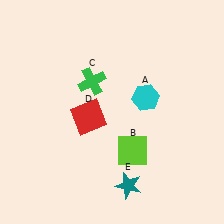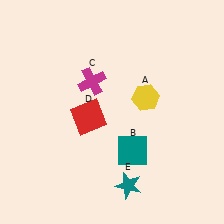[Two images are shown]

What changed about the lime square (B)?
In Image 1, B is lime. In Image 2, it changed to teal.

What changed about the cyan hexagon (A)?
In Image 1, A is cyan. In Image 2, it changed to yellow.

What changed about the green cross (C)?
In Image 1, C is green. In Image 2, it changed to magenta.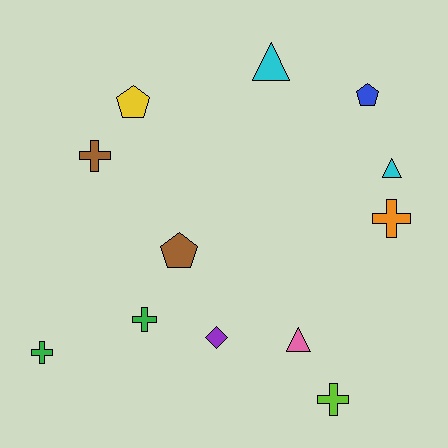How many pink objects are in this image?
There is 1 pink object.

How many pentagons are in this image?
There are 3 pentagons.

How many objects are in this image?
There are 12 objects.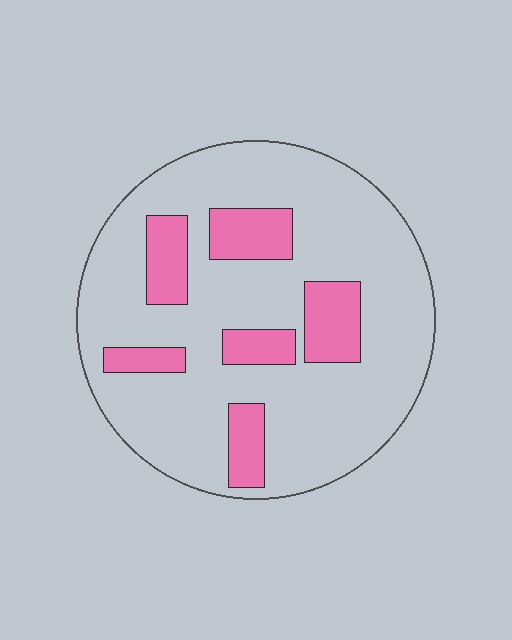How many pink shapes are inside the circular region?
6.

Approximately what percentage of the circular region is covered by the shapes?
Approximately 20%.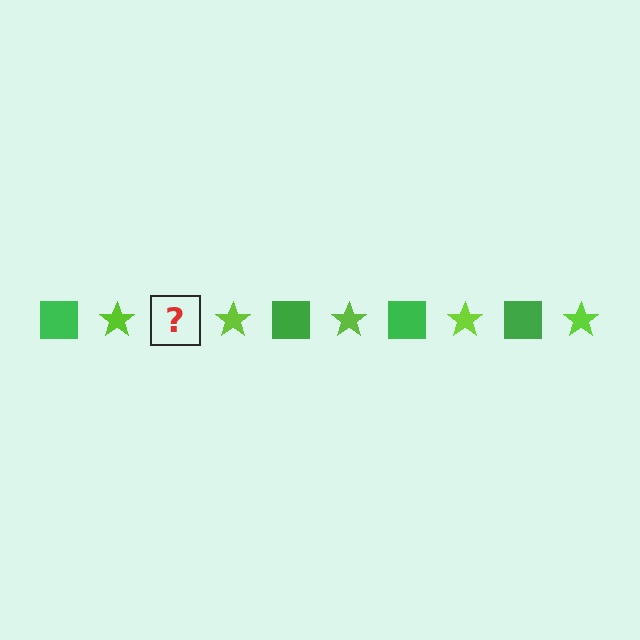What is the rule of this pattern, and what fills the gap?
The rule is that the pattern alternates between green square and lime star. The gap should be filled with a green square.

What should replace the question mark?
The question mark should be replaced with a green square.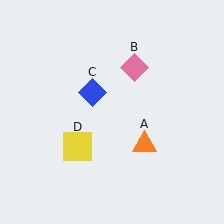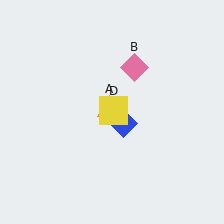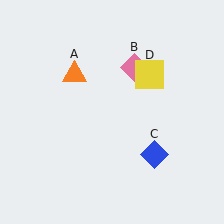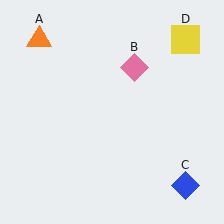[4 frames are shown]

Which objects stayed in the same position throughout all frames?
Pink diamond (object B) remained stationary.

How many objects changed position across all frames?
3 objects changed position: orange triangle (object A), blue diamond (object C), yellow square (object D).